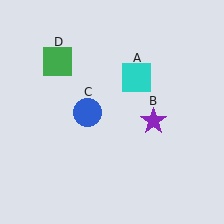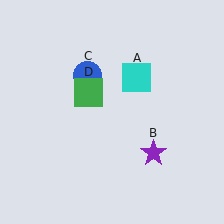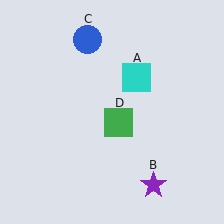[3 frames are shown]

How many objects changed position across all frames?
3 objects changed position: purple star (object B), blue circle (object C), green square (object D).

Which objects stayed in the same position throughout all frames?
Cyan square (object A) remained stationary.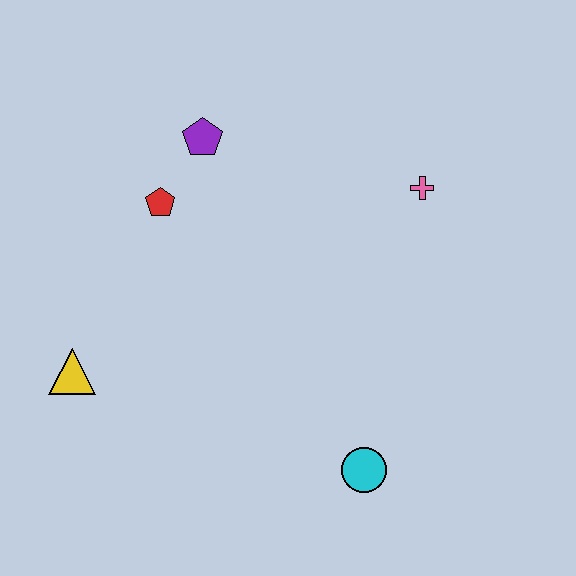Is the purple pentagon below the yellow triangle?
No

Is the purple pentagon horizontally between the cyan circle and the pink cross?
No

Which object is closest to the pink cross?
The purple pentagon is closest to the pink cross.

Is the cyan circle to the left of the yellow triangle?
No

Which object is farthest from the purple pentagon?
The cyan circle is farthest from the purple pentagon.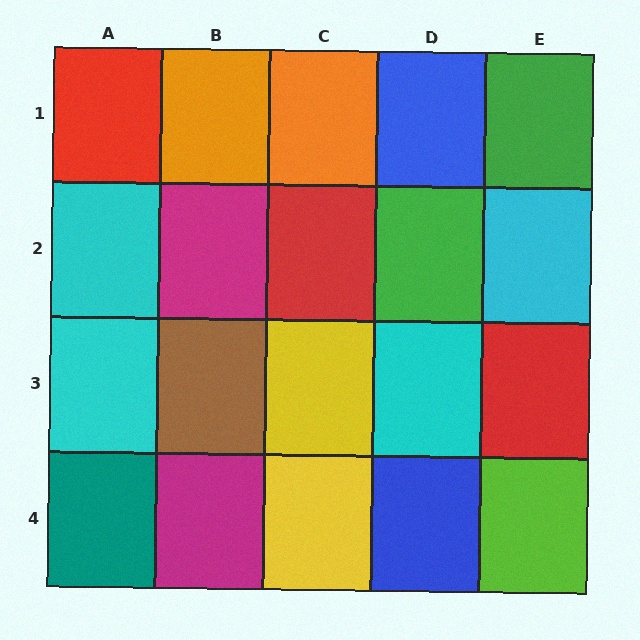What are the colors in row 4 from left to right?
Teal, magenta, yellow, blue, lime.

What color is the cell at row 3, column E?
Red.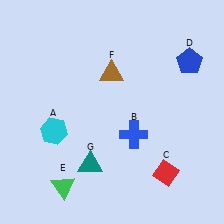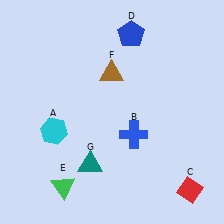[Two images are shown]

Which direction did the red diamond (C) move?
The red diamond (C) moved right.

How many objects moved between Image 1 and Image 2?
2 objects moved between the two images.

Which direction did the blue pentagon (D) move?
The blue pentagon (D) moved left.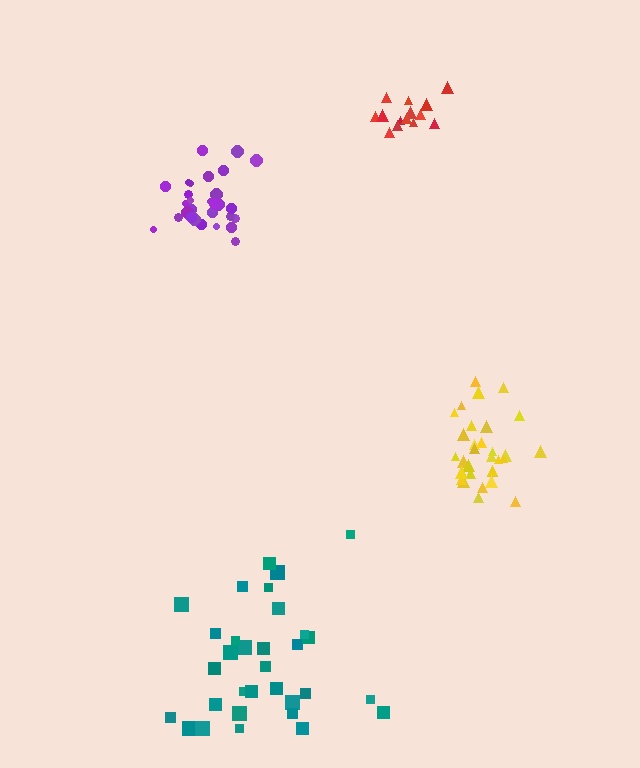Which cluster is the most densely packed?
Purple.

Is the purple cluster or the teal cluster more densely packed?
Purple.